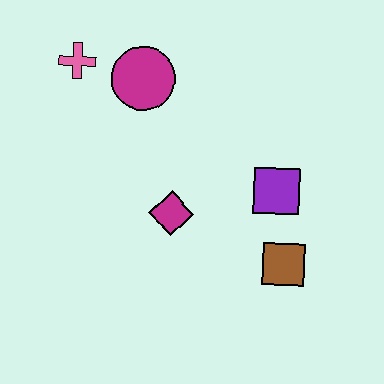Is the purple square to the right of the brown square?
No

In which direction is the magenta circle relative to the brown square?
The magenta circle is above the brown square.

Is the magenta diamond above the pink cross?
No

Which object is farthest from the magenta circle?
The brown square is farthest from the magenta circle.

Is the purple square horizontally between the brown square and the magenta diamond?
Yes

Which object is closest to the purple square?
The brown square is closest to the purple square.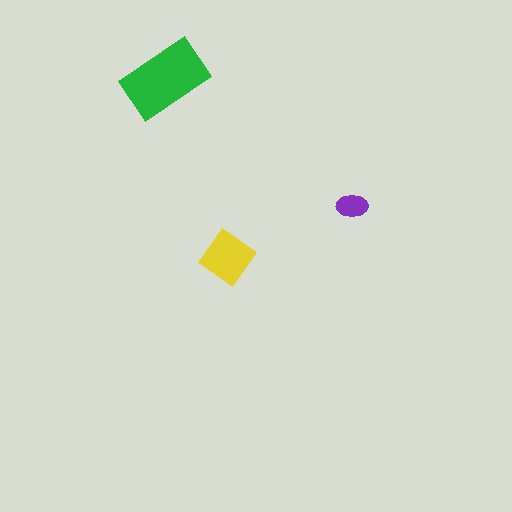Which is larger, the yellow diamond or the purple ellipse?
The yellow diamond.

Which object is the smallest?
The purple ellipse.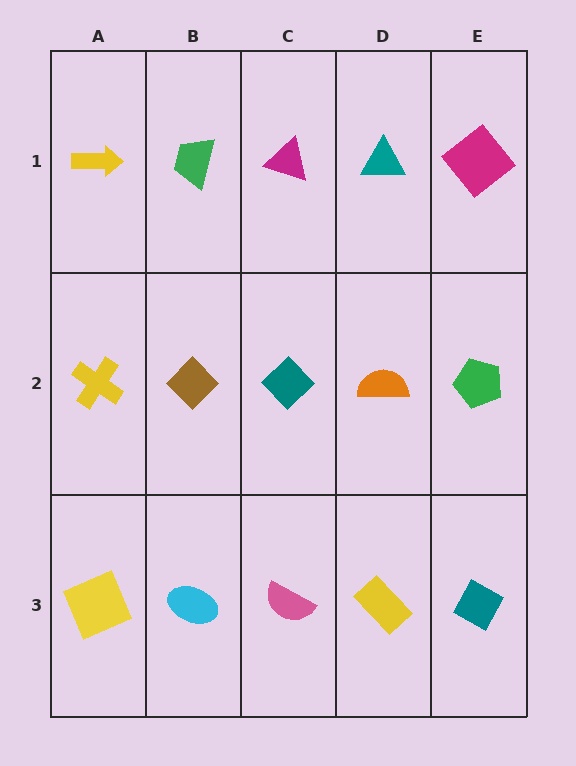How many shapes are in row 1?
5 shapes.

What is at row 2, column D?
An orange semicircle.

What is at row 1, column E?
A magenta diamond.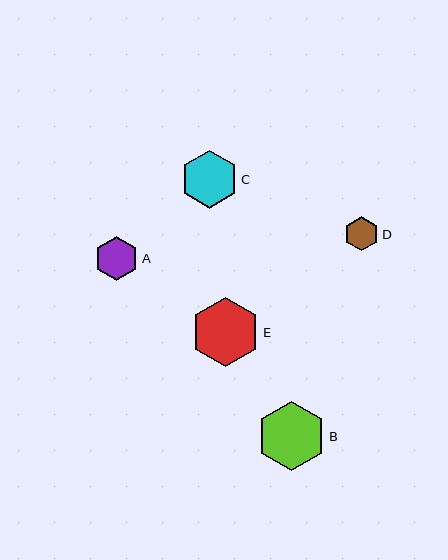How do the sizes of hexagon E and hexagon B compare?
Hexagon E and hexagon B are approximately the same size.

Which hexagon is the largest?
Hexagon E is the largest with a size of approximately 69 pixels.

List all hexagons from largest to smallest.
From largest to smallest: E, B, C, A, D.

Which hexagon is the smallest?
Hexagon D is the smallest with a size of approximately 34 pixels.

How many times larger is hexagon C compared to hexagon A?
Hexagon C is approximately 1.3 times the size of hexagon A.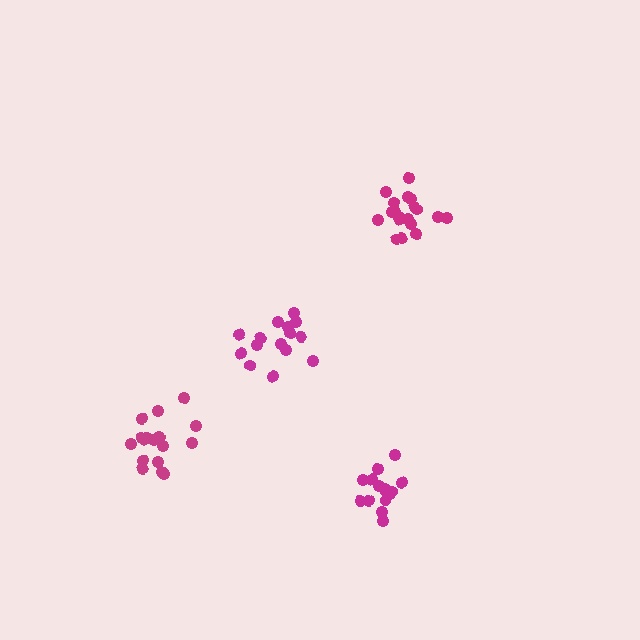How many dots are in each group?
Group 1: 15 dots, Group 2: 17 dots, Group 3: 15 dots, Group 4: 19 dots (66 total).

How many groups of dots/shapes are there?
There are 4 groups.